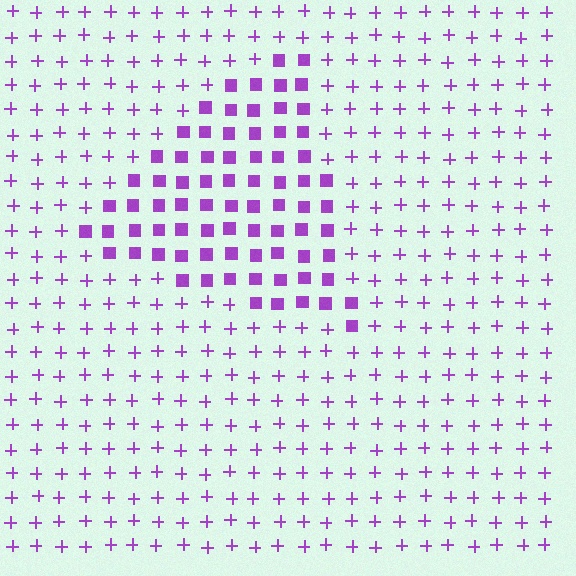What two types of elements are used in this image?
The image uses squares inside the triangle region and plus signs outside it.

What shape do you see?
I see a triangle.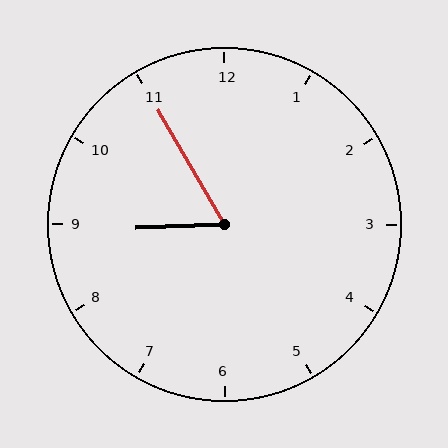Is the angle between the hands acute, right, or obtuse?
It is acute.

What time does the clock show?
8:55.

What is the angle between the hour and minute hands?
Approximately 62 degrees.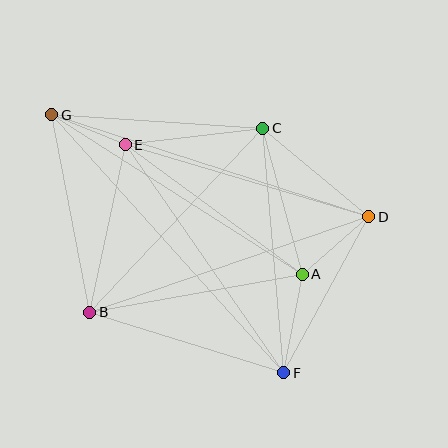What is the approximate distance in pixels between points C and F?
The distance between C and F is approximately 246 pixels.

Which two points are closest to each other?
Points E and G are closest to each other.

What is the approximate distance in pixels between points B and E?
The distance between B and E is approximately 171 pixels.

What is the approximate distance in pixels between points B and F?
The distance between B and F is approximately 203 pixels.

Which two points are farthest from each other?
Points F and G are farthest from each other.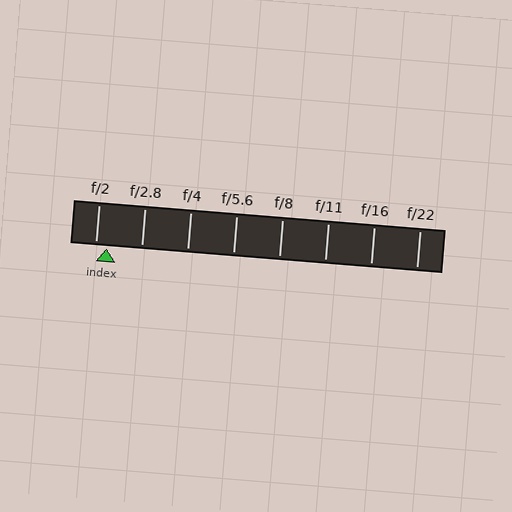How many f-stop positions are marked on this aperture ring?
There are 8 f-stop positions marked.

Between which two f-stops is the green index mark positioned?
The index mark is between f/2 and f/2.8.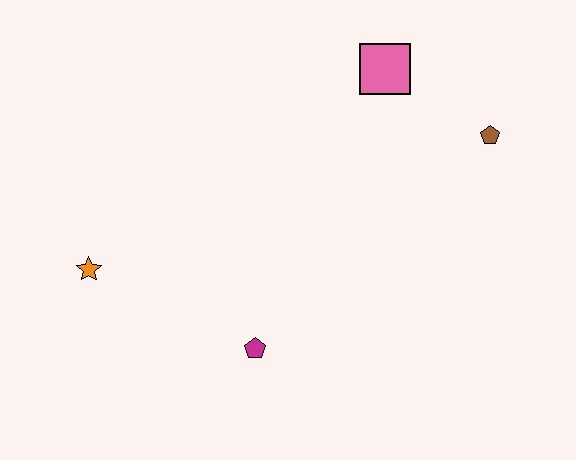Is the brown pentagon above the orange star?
Yes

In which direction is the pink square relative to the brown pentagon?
The pink square is to the left of the brown pentagon.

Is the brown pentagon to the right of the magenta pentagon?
Yes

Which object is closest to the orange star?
The magenta pentagon is closest to the orange star.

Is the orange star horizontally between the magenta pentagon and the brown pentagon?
No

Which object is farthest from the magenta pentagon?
The brown pentagon is farthest from the magenta pentagon.